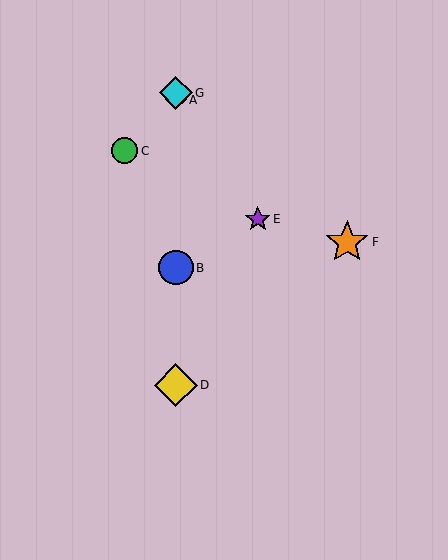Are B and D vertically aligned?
Yes, both are at x≈176.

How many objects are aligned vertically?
4 objects (A, B, D, G) are aligned vertically.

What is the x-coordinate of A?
Object A is at x≈176.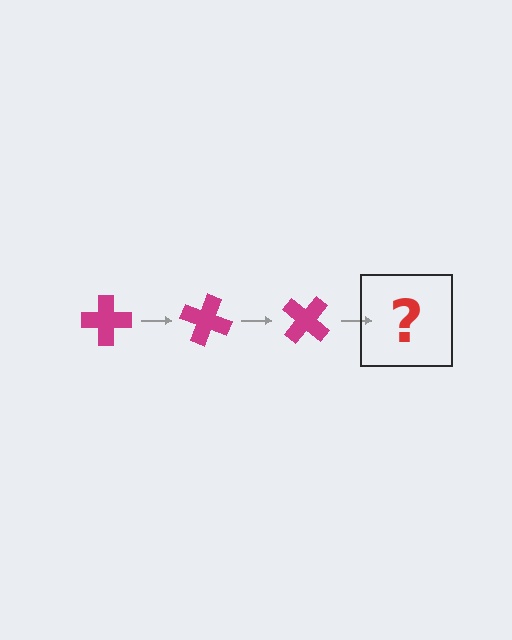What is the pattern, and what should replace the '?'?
The pattern is that the cross rotates 20 degrees each step. The '?' should be a magenta cross rotated 60 degrees.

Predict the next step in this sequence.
The next step is a magenta cross rotated 60 degrees.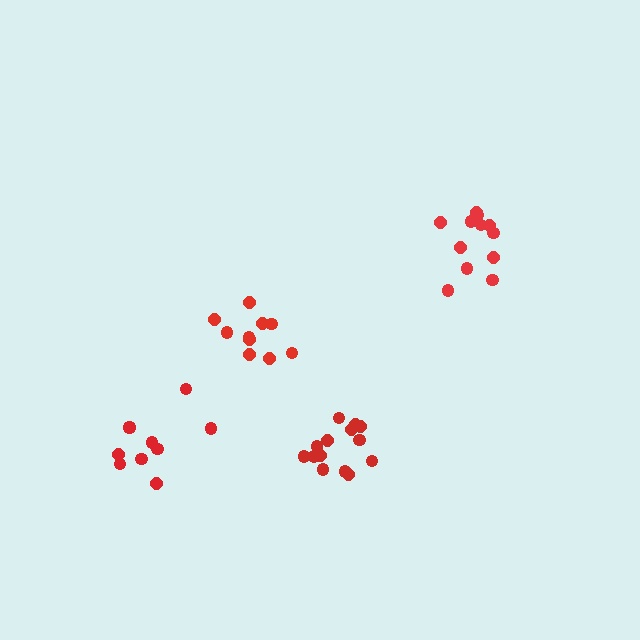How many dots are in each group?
Group 1: 10 dots, Group 2: 10 dots, Group 3: 14 dots, Group 4: 12 dots (46 total).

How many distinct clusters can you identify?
There are 4 distinct clusters.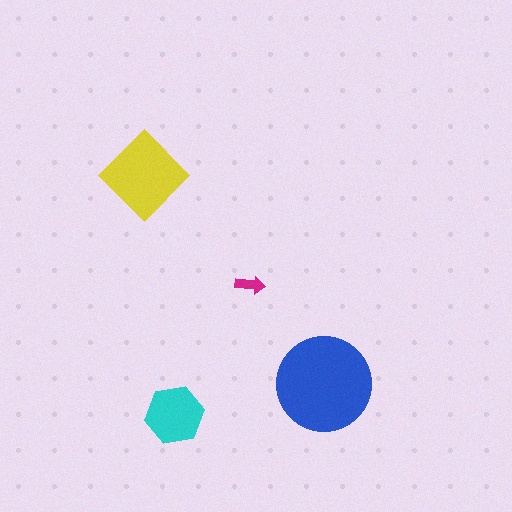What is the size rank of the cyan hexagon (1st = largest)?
3rd.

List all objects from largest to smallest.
The blue circle, the yellow diamond, the cyan hexagon, the magenta arrow.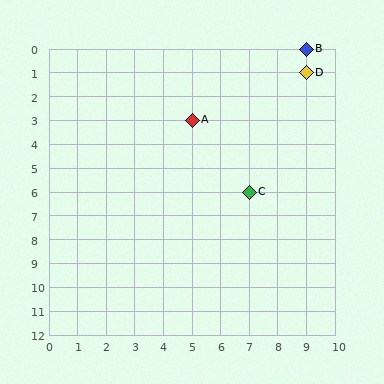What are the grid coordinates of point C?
Point C is at grid coordinates (7, 6).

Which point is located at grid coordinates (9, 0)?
Point B is at (9, 0).